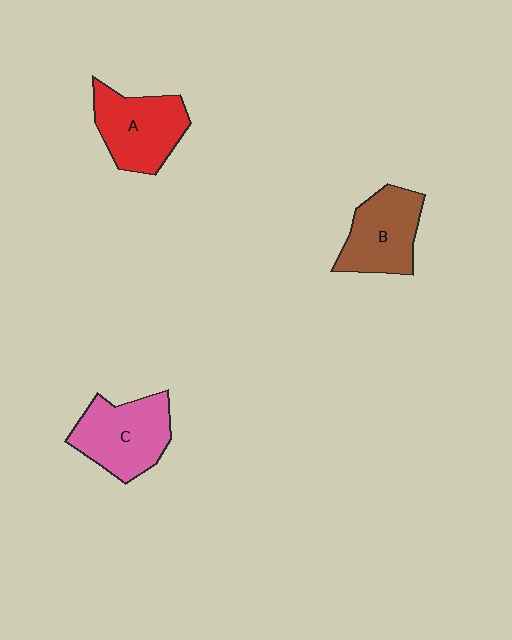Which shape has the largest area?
Shape C (pink).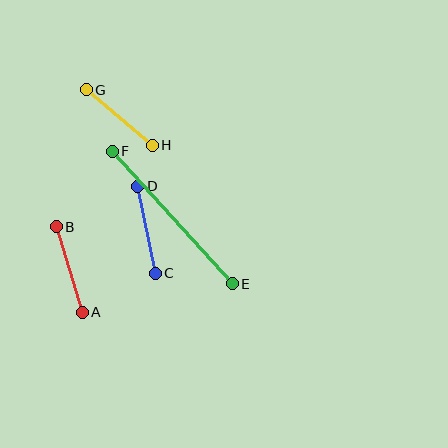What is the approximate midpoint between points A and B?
The midpoint is at approximately (69, 269) pixels.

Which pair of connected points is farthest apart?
Points E and F are farthest apart.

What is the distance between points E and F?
The distance is approximately 179 pixels.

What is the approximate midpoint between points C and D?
The midpoint is at approximately (147, 230) pixels.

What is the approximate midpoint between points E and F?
The midpoint is at approximately (172, 218) pixels.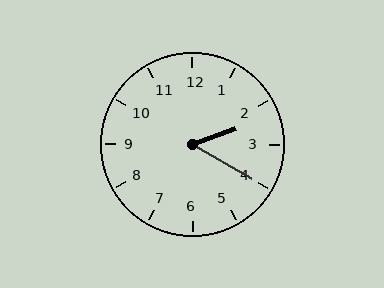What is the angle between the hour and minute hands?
Approximately 50 degrees.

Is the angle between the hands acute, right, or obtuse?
It is acute.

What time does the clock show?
2:20.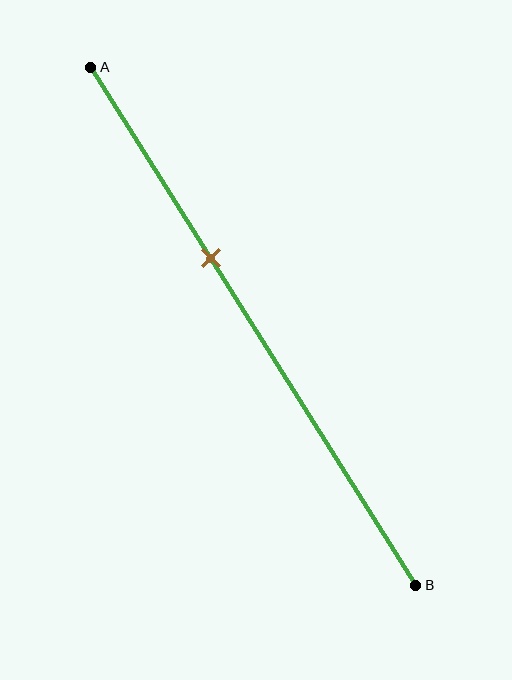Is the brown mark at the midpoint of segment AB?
No, the mark is at about 35% from A, not at the 50% midpoint.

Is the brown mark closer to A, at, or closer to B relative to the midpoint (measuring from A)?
The brown mark is closer to point A than the midpoint of segment AB.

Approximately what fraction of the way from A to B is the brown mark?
The brown mark is approximately 35% of the way from A to B.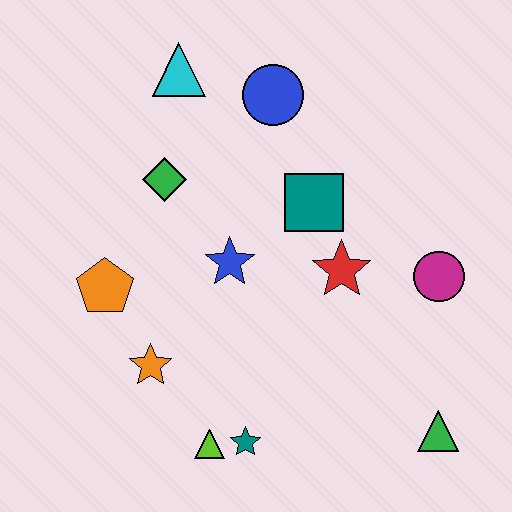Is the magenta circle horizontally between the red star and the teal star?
No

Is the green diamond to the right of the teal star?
No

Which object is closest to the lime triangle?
The teal star is closest to the lime triangle.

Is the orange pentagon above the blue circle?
No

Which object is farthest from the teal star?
The cyan triangle is farthest from the teal star.